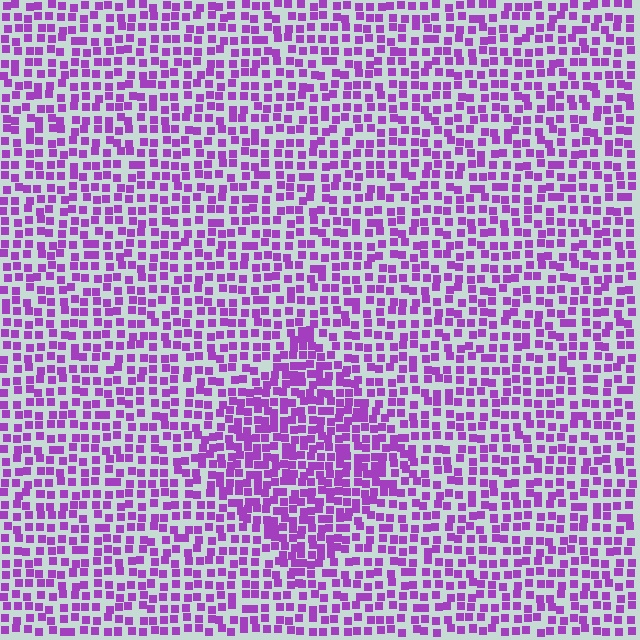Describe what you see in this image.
The image contains small purple elements arranged at two different densities. A diamond-shaped region is visible where the elements are more densely packed than the surrounding area.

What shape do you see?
I see a diamond.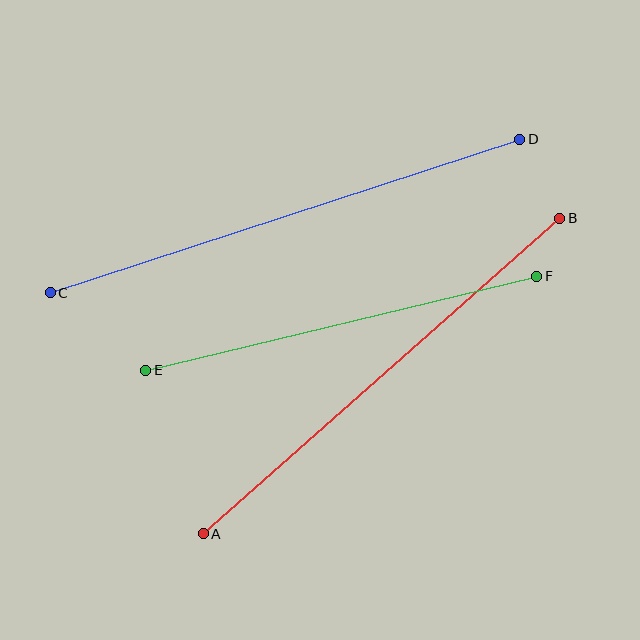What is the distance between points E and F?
The distance is approximately 402 pixels.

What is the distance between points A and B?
The distance is approximately 476 pixels.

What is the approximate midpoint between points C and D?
The midpoint is at approximately (285, 216) pixels.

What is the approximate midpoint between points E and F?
The midpoint is at approximately (341, 323) pixels.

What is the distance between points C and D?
The distance is approximately 494 pixels.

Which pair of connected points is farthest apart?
Points C and D are farthest apart.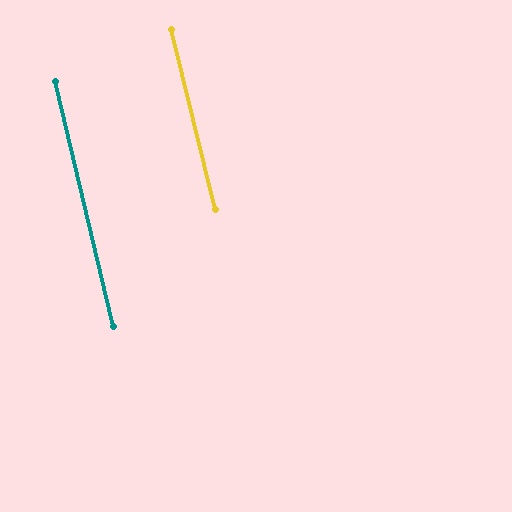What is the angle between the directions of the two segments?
Approximately 1 degree.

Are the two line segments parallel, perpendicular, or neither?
Parallel — their directions differ by only 0.6°.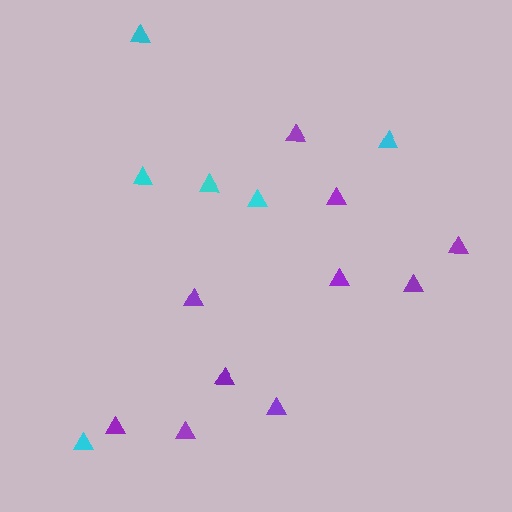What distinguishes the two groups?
There are 2 groups: one group of cyan triangles (6) and one group of purple triangles (10).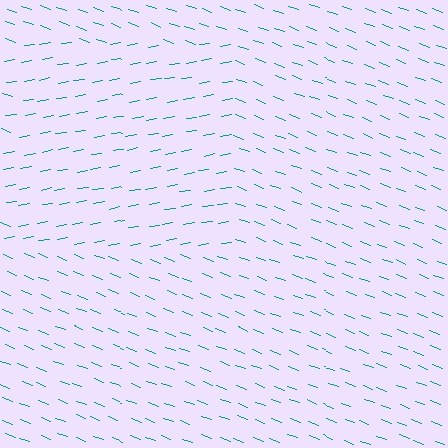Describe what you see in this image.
The image is filled with small teal line segments. A rectangle region in the image has lines oriented differently from the surrounding lines, creating a visible texture boundary.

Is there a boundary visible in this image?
Yes, there is a texture boundary formed by a change in line orientation.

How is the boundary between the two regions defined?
The boundary is defined purely by a change in line orientation (approximately 30 degrees difference). All lines are the same color and thickness.